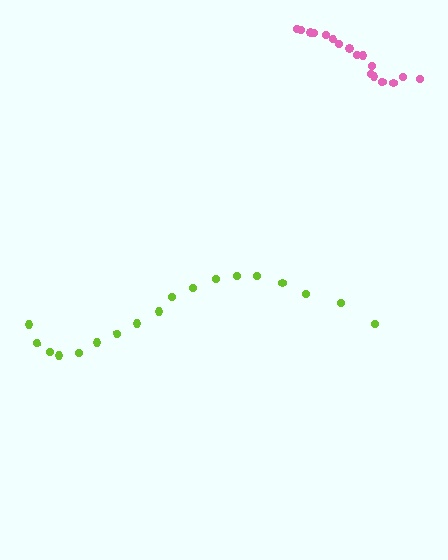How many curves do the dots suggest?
There are 2 distinct paths.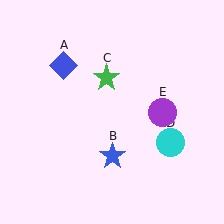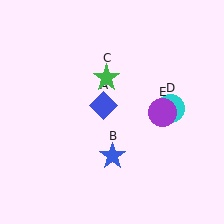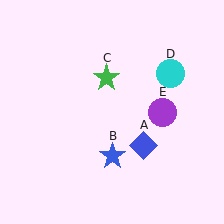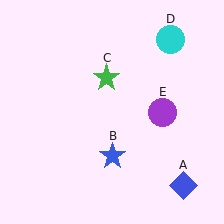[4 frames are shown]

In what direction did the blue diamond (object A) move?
The blue diamond (object A) moved down and to the right.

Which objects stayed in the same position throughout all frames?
Blue star (object B) and green star (object C) and purple circle (object E) remained stationary.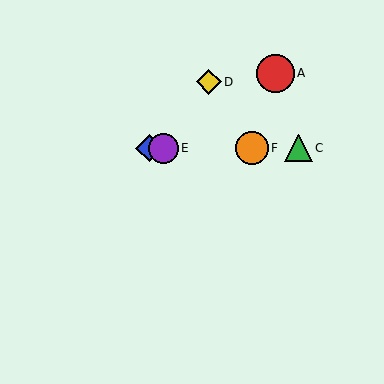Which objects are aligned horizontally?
Objects B, C, E, F are aligned horizontally.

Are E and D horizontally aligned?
No, E is at y≈148 and D is at y≈82.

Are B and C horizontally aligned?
Yes, both are at y≈148.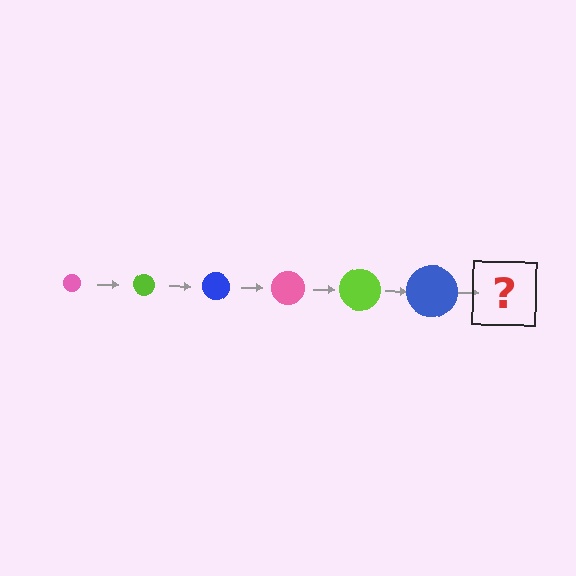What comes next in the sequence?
The next element should be a pink circle, larger than the previous one.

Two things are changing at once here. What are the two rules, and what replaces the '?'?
The two rules are that the circle grows larger each step and the color cycles through pink, lime, and blue. The '?' should be a pink circle, larger than the previous one.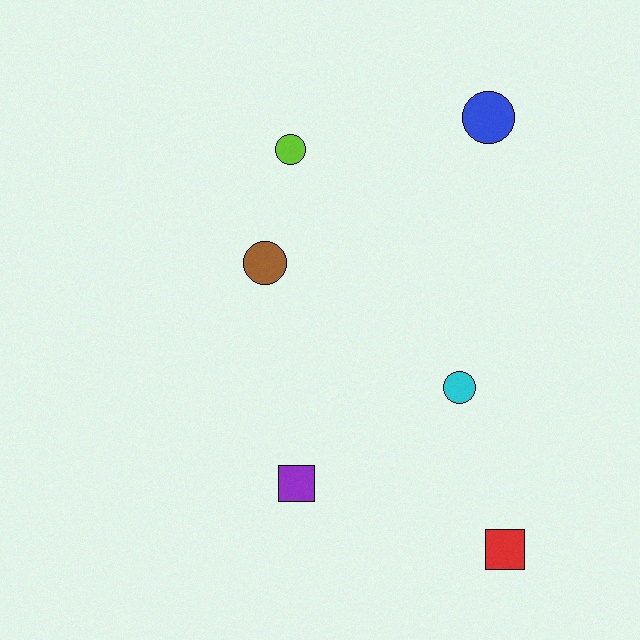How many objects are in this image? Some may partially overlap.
There are 6 objects.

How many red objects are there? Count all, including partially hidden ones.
There is 1 red object.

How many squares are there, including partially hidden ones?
There are 2 squares.